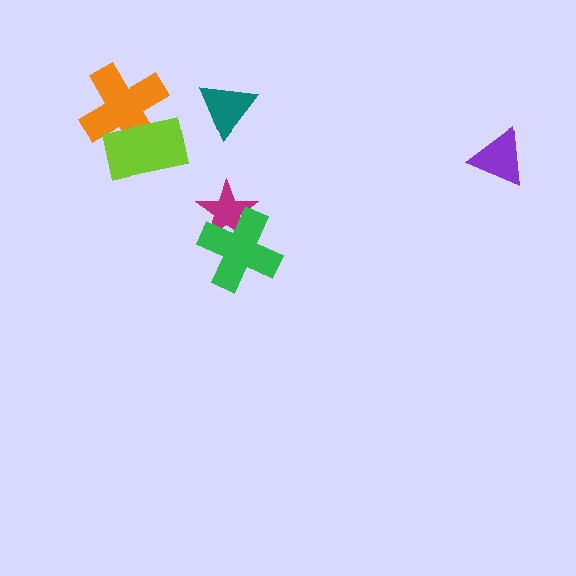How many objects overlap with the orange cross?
1 object overlaps with the orange cross.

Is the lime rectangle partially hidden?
No, no other shape covers it.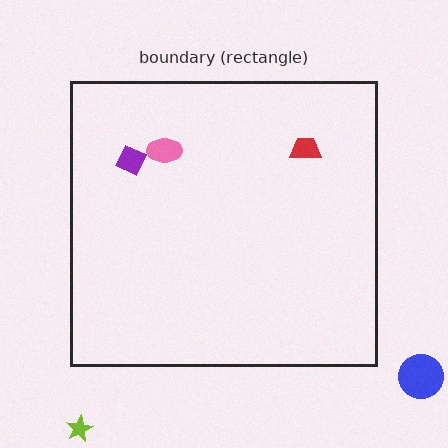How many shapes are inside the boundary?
3 inside, 2 outside.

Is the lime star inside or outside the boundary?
Outside.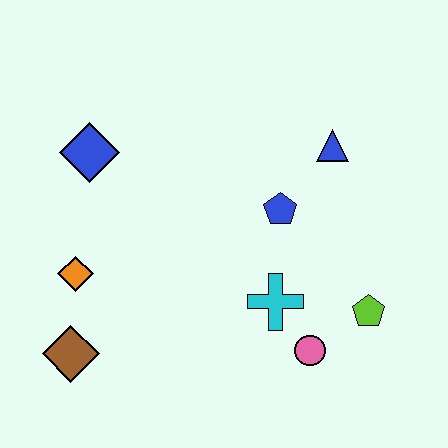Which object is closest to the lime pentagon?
The pink circle is closest to the lime pentagon.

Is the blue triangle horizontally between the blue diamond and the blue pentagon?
No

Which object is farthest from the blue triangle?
The brown diamond is farthest from the blue triangle.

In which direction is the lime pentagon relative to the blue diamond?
The lime pentagon is to the right of the blue diamond.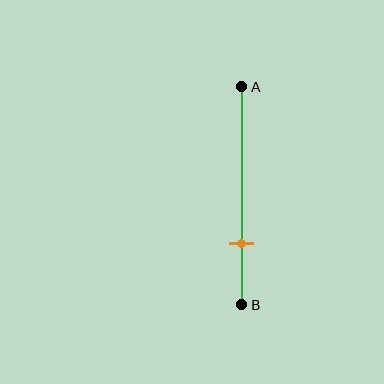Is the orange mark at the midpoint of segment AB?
No, the mark is at about 70% from A, not at the 50% midpoint.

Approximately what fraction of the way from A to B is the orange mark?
The orange mark is approximately 70% of the way from A to B.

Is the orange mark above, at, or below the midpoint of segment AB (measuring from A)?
The orange mark is below the midpoint of segment AB.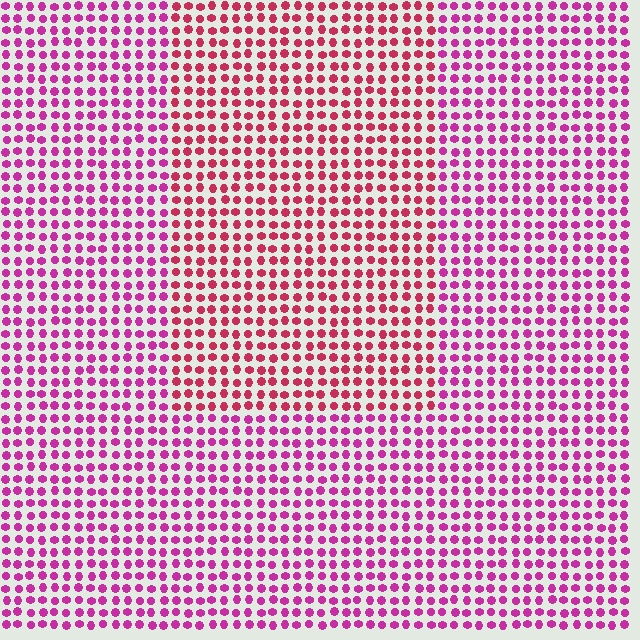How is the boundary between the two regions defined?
The boundary is defined purely by a slight shift in hue (about 30 degrees). Spacing, size, and orientation are identical on both sides.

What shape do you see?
I see a rectangle.